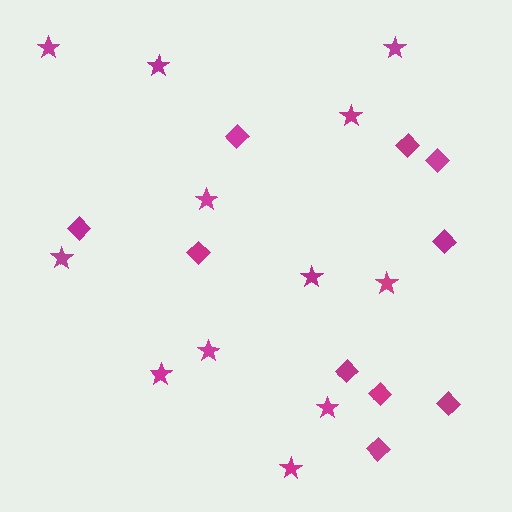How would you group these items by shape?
There are 2 groups: one group of stars (12) and one group of diamonds (10).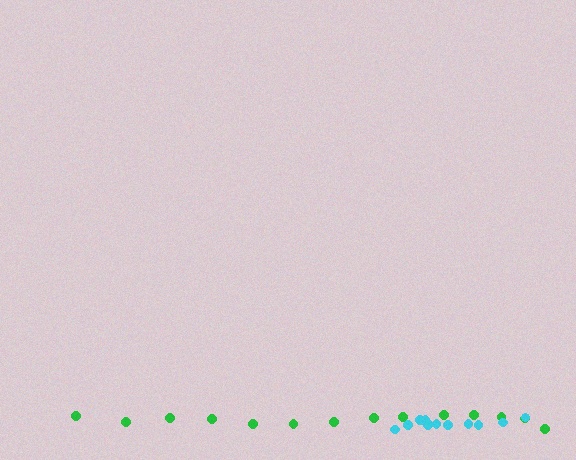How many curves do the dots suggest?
There are 2 distinct paths.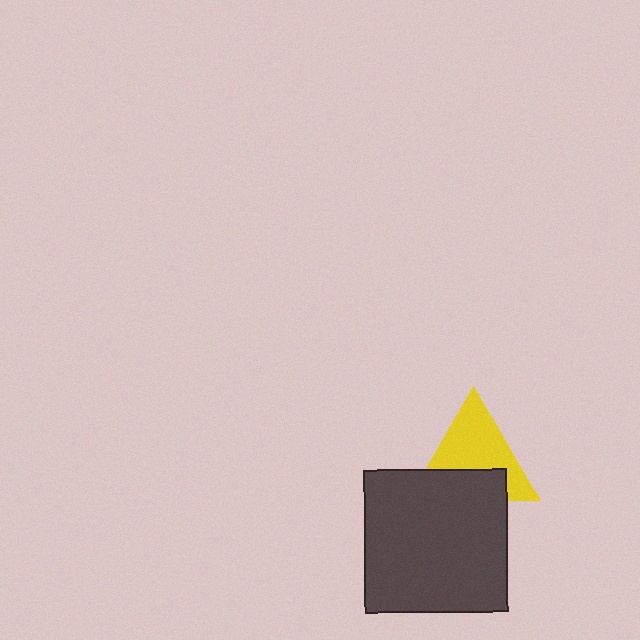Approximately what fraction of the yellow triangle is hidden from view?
Roughly 39% of the yellow triangle is hidden behind the dark gray square.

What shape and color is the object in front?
The object in front is a dark gray square.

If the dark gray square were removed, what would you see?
You would see the complete yellow triangle.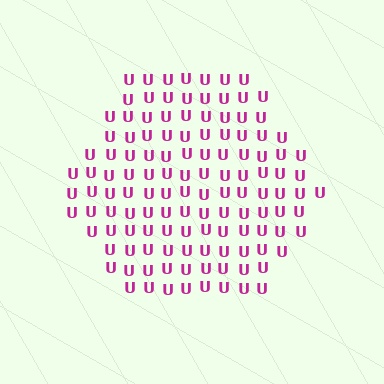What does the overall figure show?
The overall figure shows a hexagon.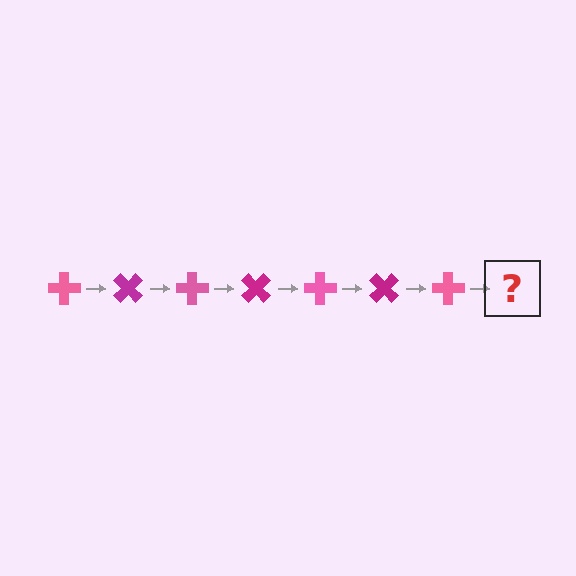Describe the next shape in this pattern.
It should be a magenta cross, rotated 315 degrees from the start.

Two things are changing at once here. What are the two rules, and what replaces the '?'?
The two rules are that it rotates 45 degrees each step and the color cycles through pink and magenta. The '?' should be a magenta cross, rotated 315 degrees from the start.